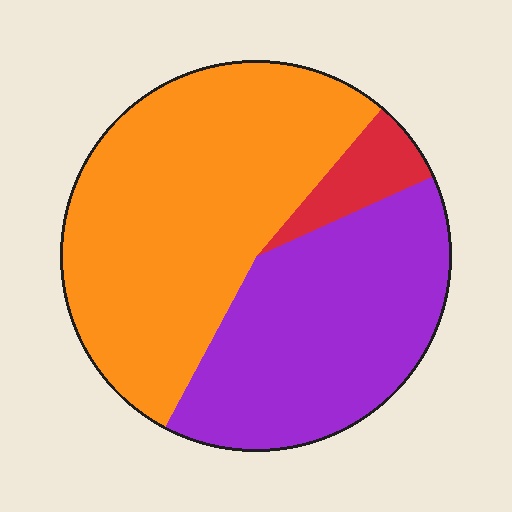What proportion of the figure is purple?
Purple takes up between a third and a half of the figure.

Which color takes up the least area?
Red, at roughly 5%.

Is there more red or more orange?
Orange.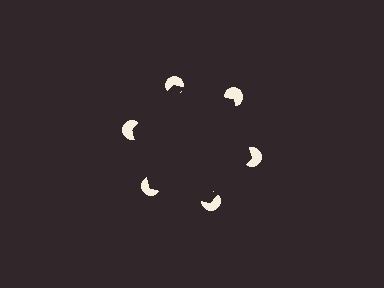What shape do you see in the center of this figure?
An illusory hexagon — its edges are inferred from the aligned wedge cuts in the pac-man discs, not physically drawn.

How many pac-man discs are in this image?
There are 6 — one at each vertex of the illusory hexagon.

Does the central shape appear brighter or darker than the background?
It typically appears slightly darker than the background, even though no actual brightness change is drawn.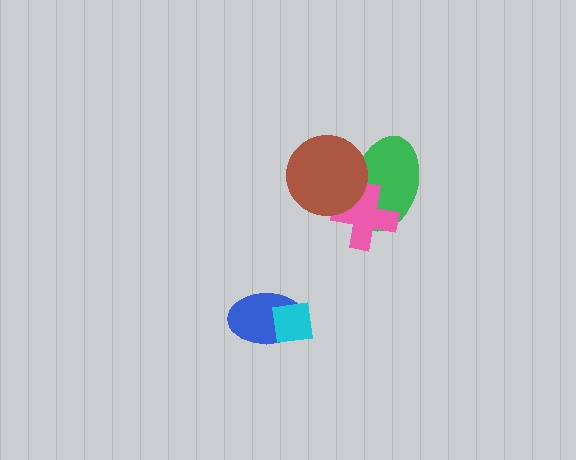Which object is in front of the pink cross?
The brown circle is in front of the pink cross.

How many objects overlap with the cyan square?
1 object overlaps with the cyan square.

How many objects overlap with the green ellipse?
2 objects overlap with the green ellipse.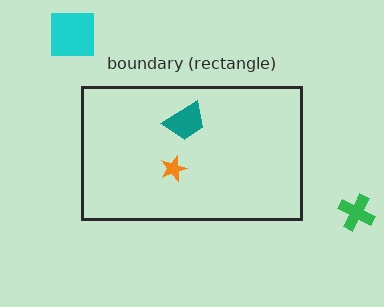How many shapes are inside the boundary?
2 inside, 2 outside.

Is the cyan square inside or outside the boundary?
Outside.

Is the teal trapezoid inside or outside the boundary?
Inside.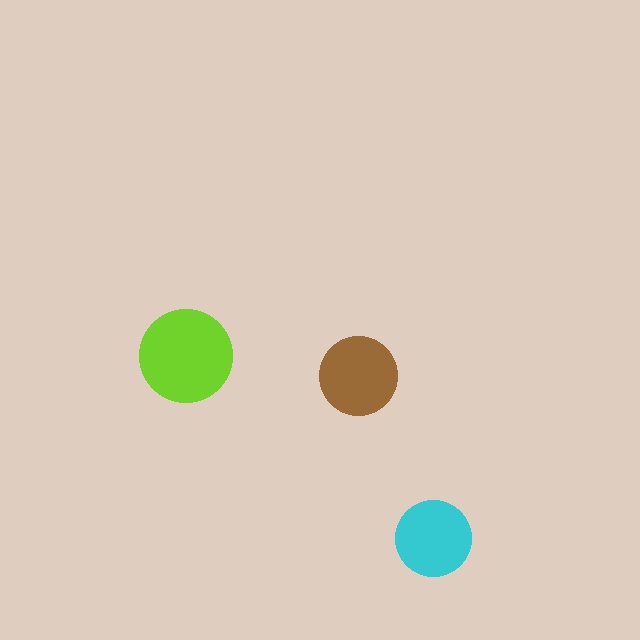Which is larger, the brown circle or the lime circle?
The lime one.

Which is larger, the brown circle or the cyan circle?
The brown one.